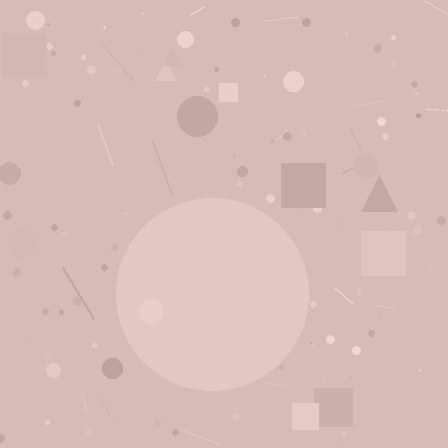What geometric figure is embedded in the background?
A circle is embedded in the background.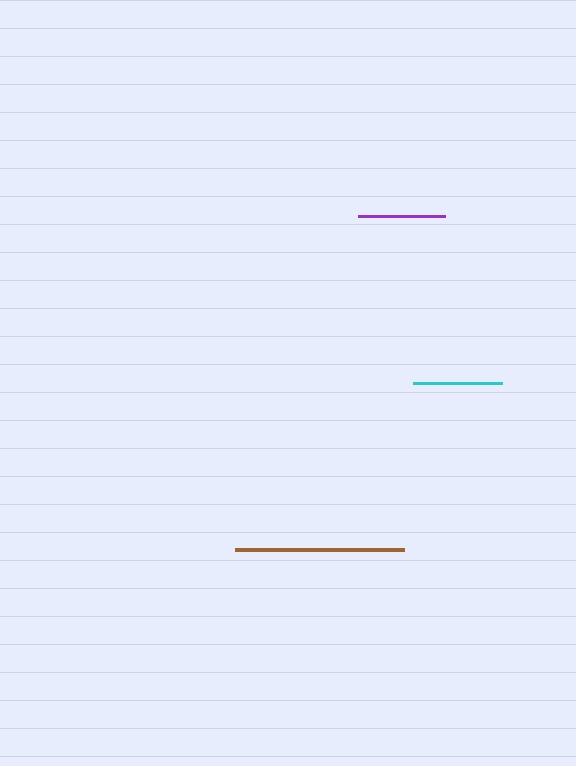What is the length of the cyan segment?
The cyan segment is approximately 89 pixels long.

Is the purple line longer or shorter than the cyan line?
The cyan line is longer than the purple line.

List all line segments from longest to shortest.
From longest to shortest: brown, cyan, purple.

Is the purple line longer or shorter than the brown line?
The brown line is longer than the purple line.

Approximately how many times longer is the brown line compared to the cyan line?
The brown line is approximately 1.9 times the length of the cyan line.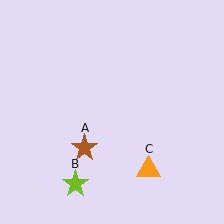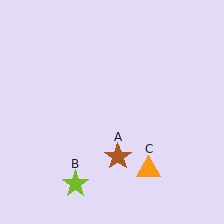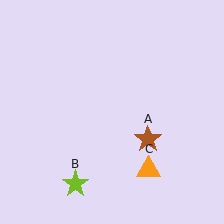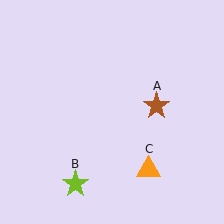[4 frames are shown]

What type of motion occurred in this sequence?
The brown star (object A) rotated counterclockwise around the center of the scene.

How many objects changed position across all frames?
1 object changed position: brown star (object A).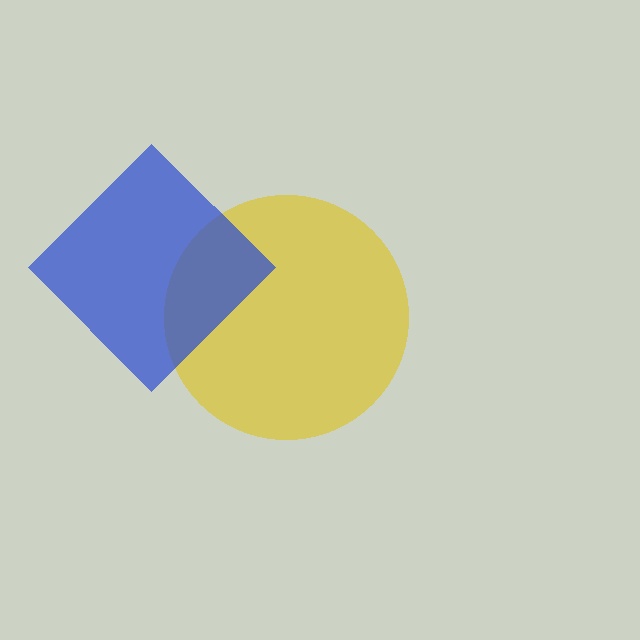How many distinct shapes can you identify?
There are 2 distinct shapes: a yellow circle, a blue diamond.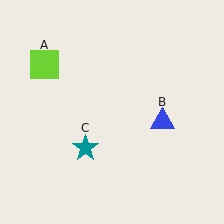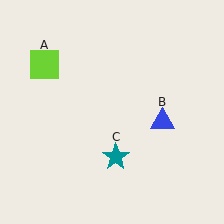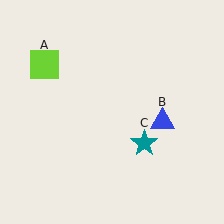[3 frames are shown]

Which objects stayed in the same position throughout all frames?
Lime square (object A) and blue triangle (object B) remained stationary.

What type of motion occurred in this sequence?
The teal star (object C) rotated counterclockwise around the center of the scene.